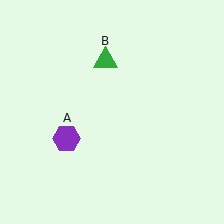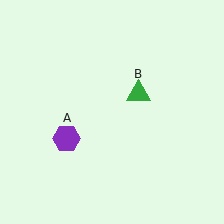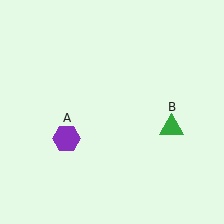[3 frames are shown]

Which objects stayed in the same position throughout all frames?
Purple hexagon (object A) remained stationary.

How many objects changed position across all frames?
1 object changed position: green triangle (object B).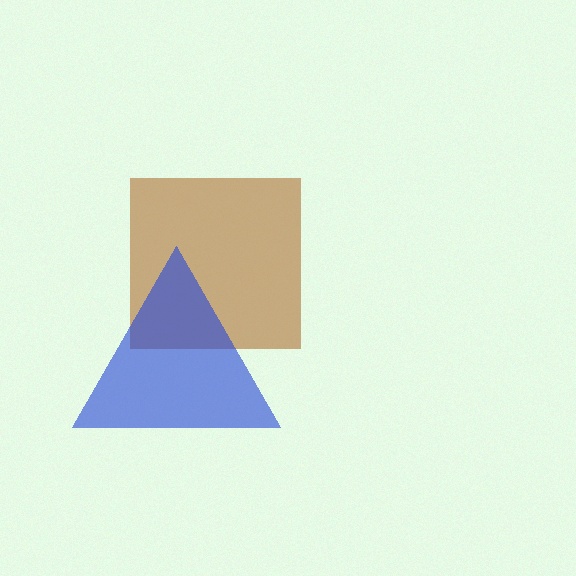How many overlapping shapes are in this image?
There are 2 overlapping shapes in the image.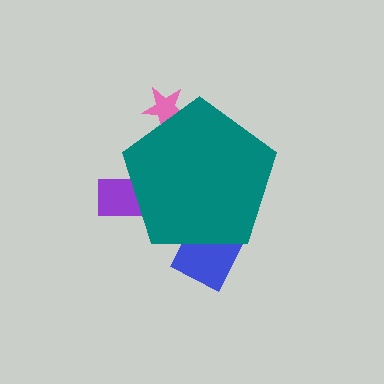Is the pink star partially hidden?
Yes, the pink star is partially hidden behind the teal pentagon.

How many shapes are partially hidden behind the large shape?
3 shapes are partially hidden.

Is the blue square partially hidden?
Yes, the blue square is partially hidden behind the teal pentagon.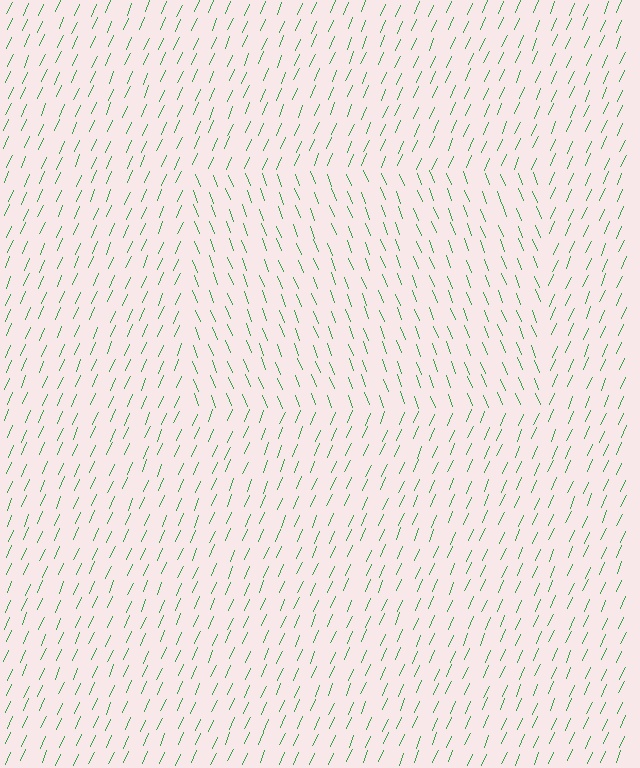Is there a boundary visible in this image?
Yes, there is a texture boundary formed by a change in line orientation.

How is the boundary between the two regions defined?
The boundary is defined purely by a change in line orientation (approximately 45 degrees difference). All lines are the same color and thickness.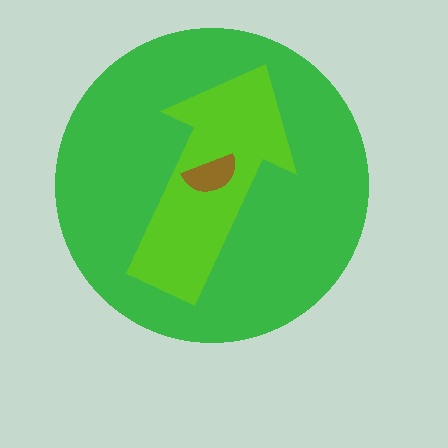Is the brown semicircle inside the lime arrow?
Yes.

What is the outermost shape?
The green circle.